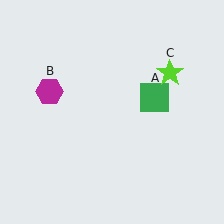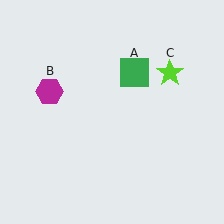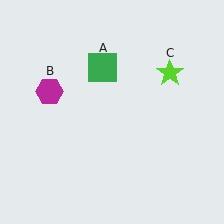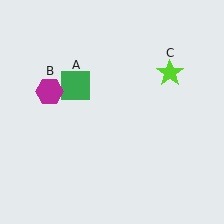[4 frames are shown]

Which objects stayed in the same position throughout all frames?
Magenta hexagon (object B) and lime star (object C) remained stationary.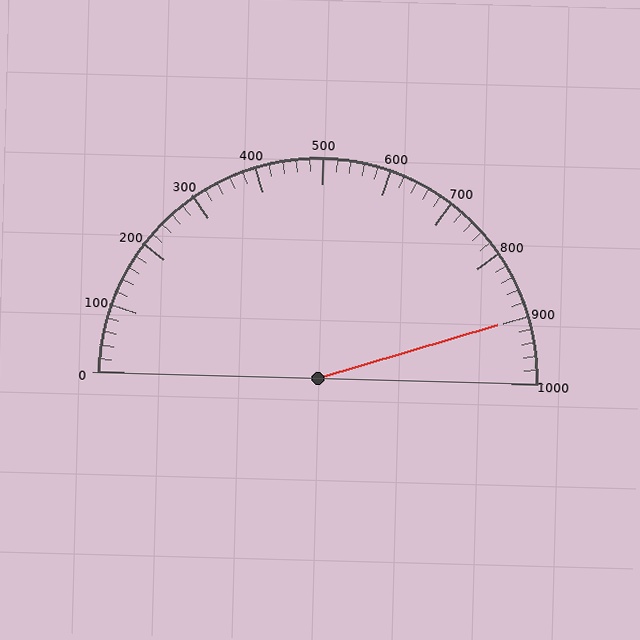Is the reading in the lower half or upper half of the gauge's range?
The reading is in the upper half of the range (0 to 1000).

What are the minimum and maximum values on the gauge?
The gauge ranges from 0 to 1000.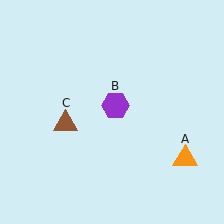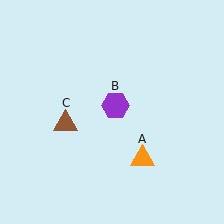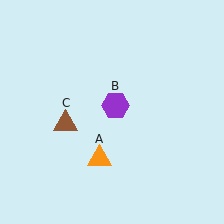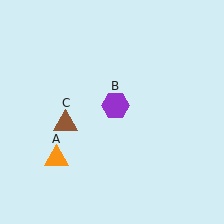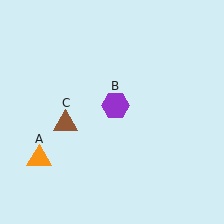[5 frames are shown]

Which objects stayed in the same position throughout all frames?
Purple hexagon (object B) and brown triangle (object C) remained stationary.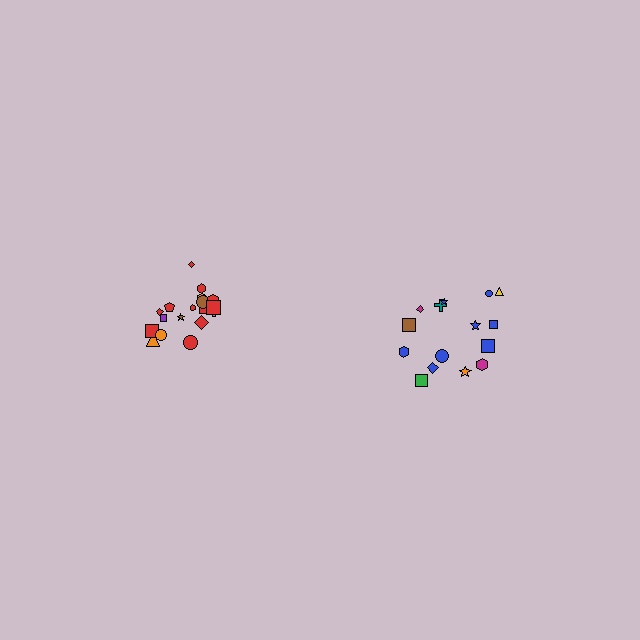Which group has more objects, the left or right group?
The left group.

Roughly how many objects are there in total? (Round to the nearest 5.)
Roughly 35 objects in total.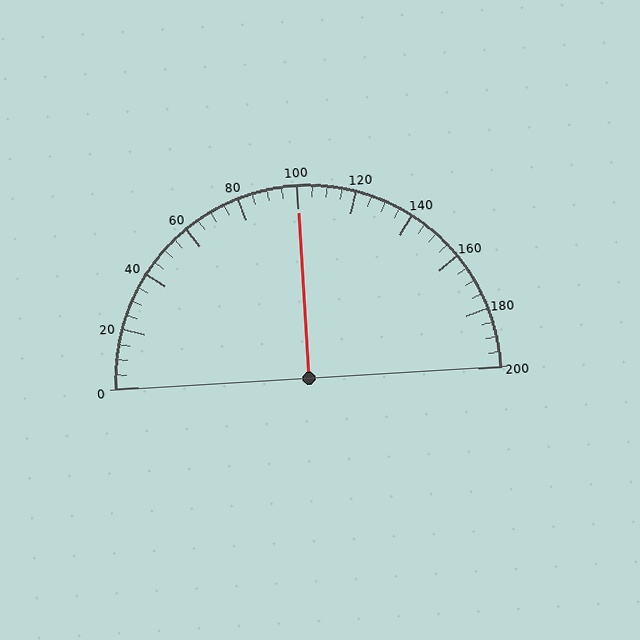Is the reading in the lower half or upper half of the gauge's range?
The reading is in the upper half of the range (0 to 200).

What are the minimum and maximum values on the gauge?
The gauge ranges from 0 to 200.